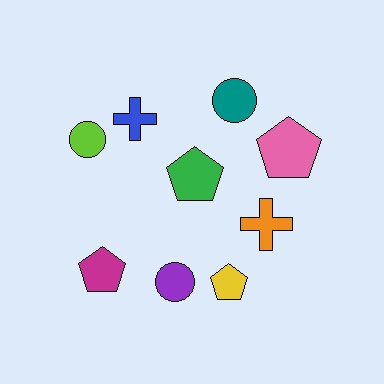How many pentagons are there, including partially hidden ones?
There are 4 pentagons.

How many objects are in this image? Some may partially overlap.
There are 9 objects.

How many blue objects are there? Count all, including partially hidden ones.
There is 1 blue object.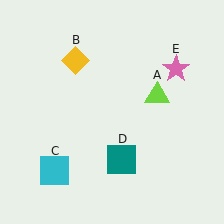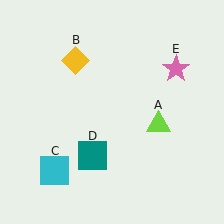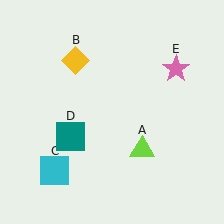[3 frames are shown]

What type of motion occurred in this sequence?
The lime triangle (object A), teal square (object D) rotated clockwise around the center of the scene.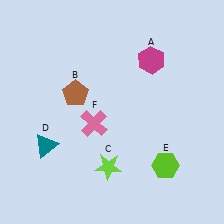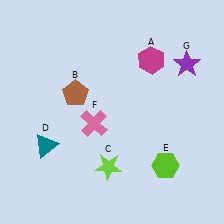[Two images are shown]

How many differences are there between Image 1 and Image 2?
There is 1 difference between the two images.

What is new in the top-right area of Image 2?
A purple star (G) was added in the top-right area of Image 2.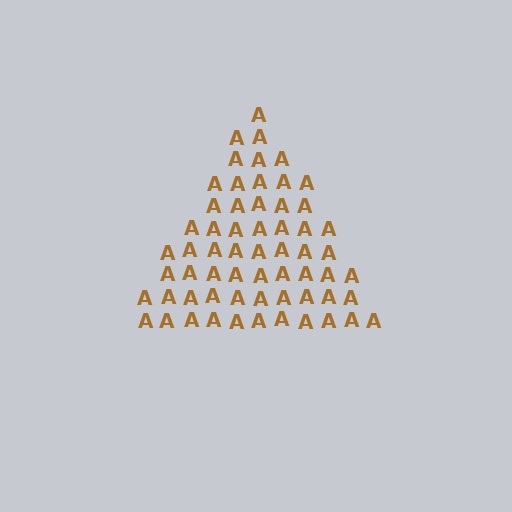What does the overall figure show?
The overall figure shows a triangle.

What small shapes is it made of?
It is made of small letter A's.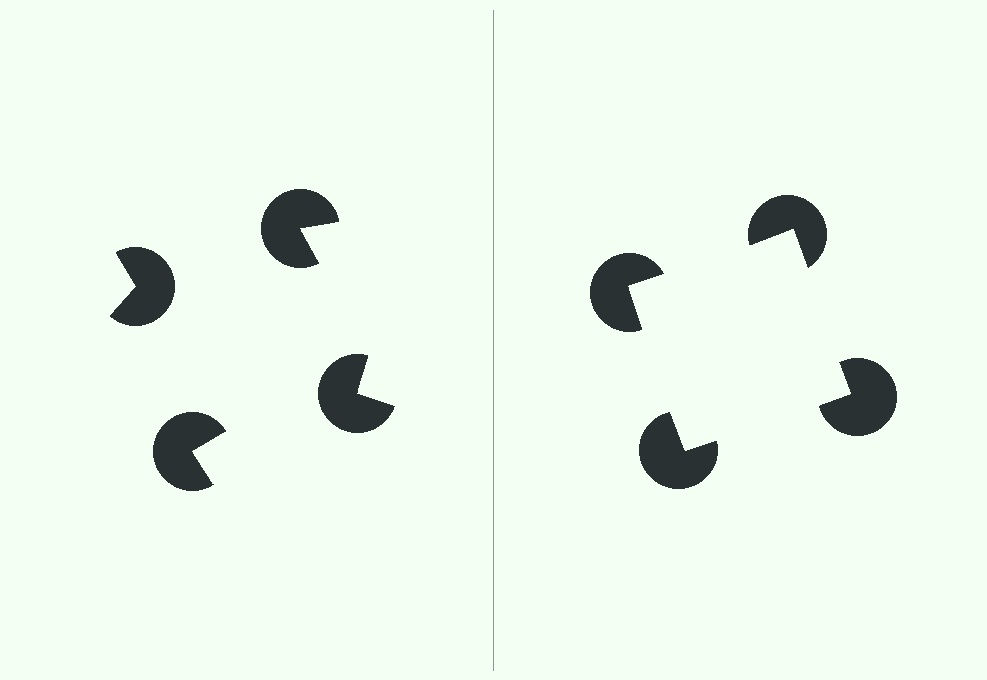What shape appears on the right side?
An illusory square.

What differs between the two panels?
The pac-man discs are positioned identically on both sides; only the wedge orientations differ. On the right they align to a square; on the left they are misaligned.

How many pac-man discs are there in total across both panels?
8 — 4 on each side.